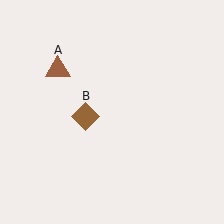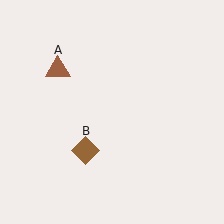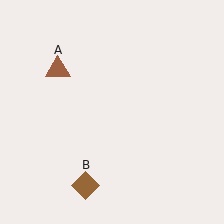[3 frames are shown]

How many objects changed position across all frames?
1 object changed position: brown diamond (object B).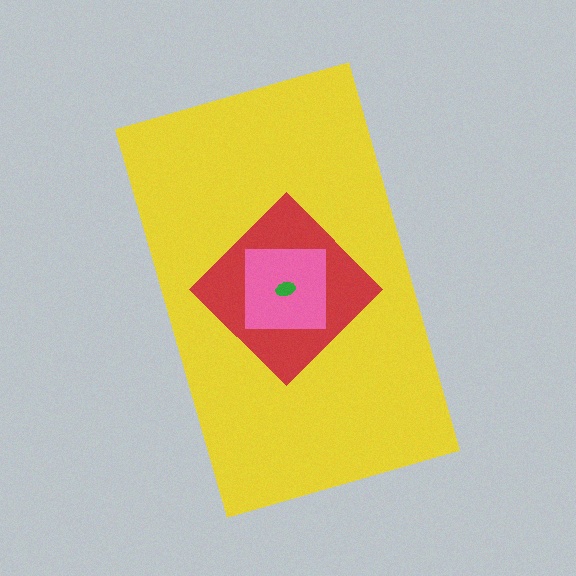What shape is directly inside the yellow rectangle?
The red diamond.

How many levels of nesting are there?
4.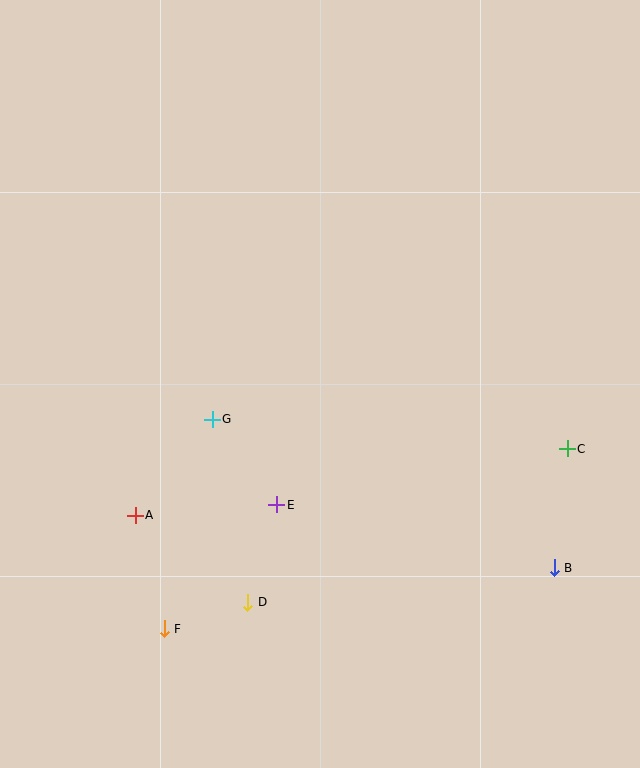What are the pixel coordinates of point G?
Point G is at (212, 419).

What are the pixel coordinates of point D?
Point D is at (248, 602).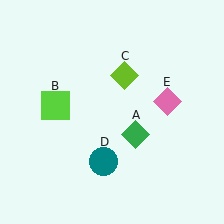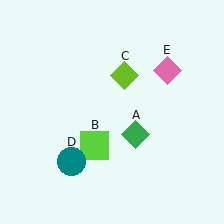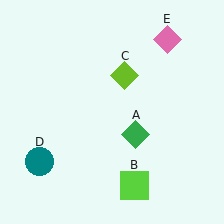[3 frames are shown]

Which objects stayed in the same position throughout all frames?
Green diamond (object A) and lime diamond (object C) remained stationary.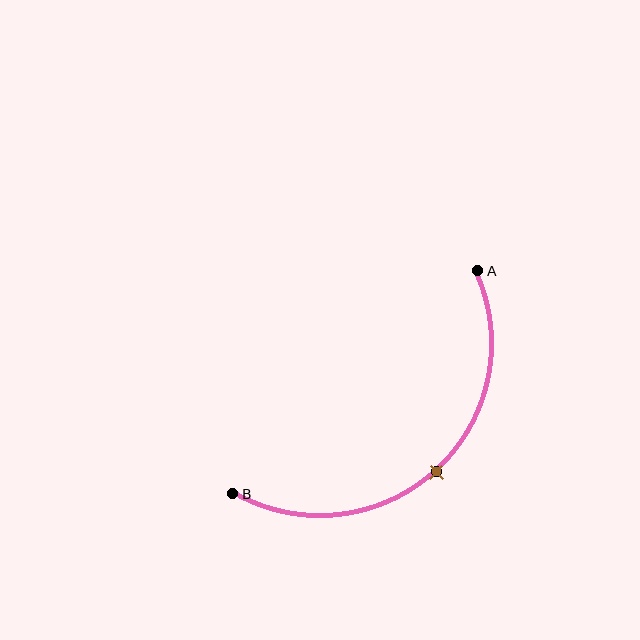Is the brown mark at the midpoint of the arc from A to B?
Yes. The brown mark lies on the arc at equal arc-length from both A and B — it is the arc midpoint.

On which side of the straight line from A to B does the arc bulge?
The arc bulges below and to the right of the straight line connecting A and B.